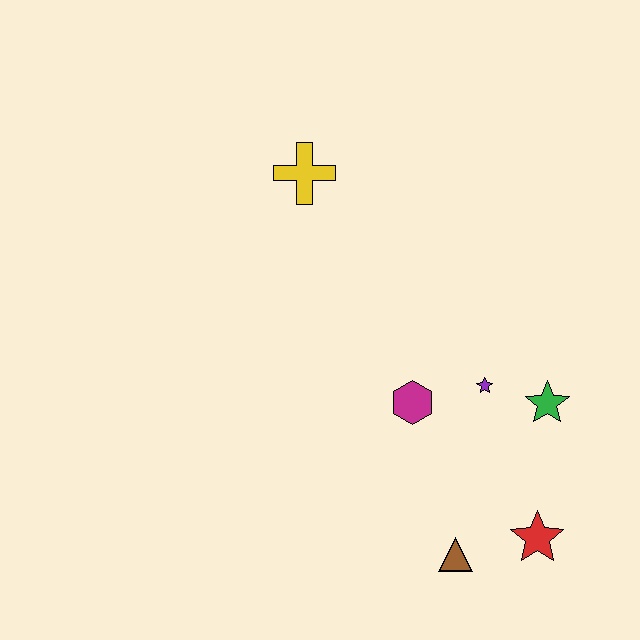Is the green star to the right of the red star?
Yes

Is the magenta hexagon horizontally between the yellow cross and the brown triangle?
Yes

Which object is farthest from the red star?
The yellow cross is farthest from the red star.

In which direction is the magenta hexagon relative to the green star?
The magenta hexagon is to the left of the green star.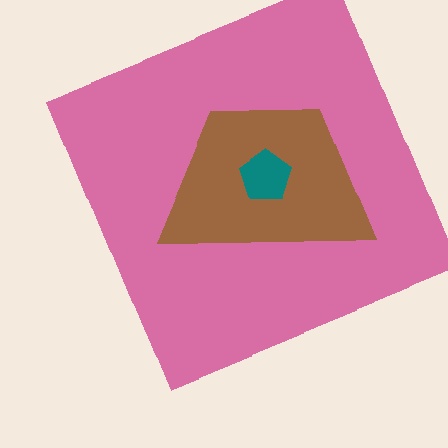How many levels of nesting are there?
3.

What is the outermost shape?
The pink square.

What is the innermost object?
The teal pentagon.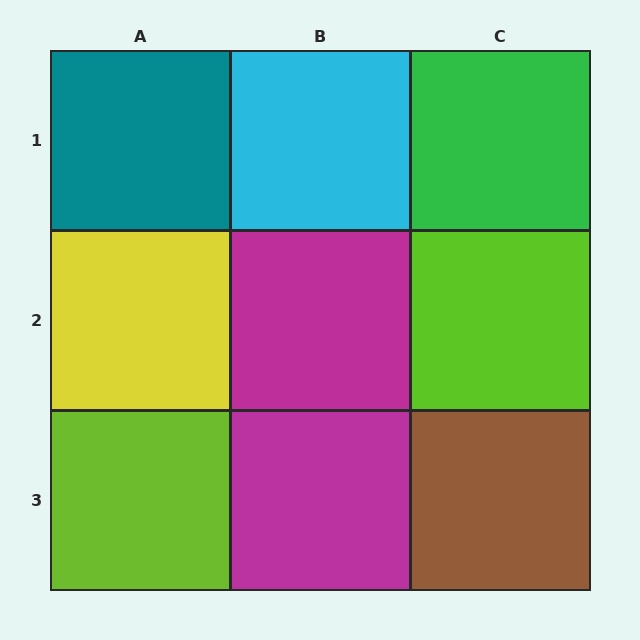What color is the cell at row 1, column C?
Green.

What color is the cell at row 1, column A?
Teal.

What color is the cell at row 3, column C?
Brown.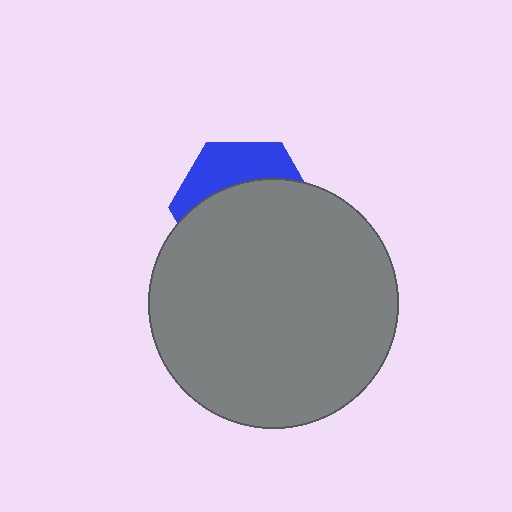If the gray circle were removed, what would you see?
You would see the complete blue hexagon.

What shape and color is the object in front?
The object in front is a gray circle.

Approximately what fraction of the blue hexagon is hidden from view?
Roughly 67% of the blue hexagon is hidden behind the gray circle.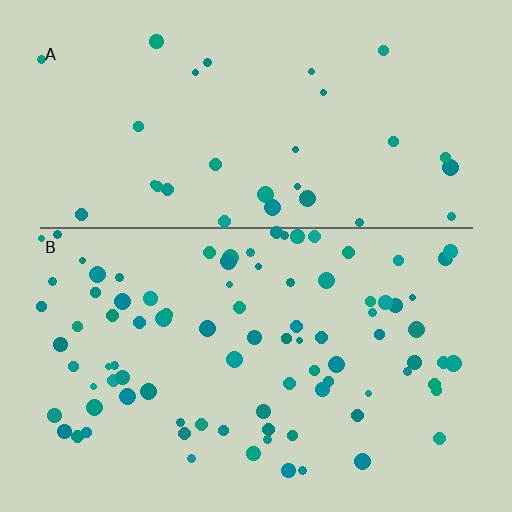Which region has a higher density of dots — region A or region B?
B (the bottom).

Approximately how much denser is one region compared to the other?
Approximately 2.8× — region B over region A.